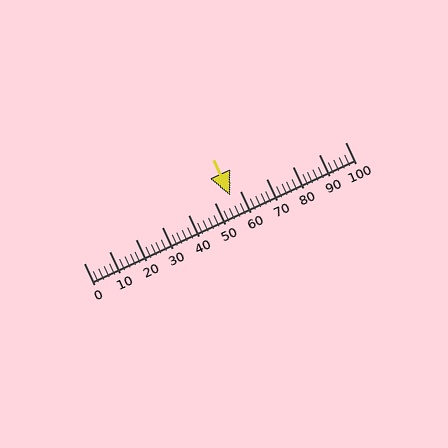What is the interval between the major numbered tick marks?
The major tick marks are spaced 10 units apart.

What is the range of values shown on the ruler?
The ruler shows values from 0 to 100.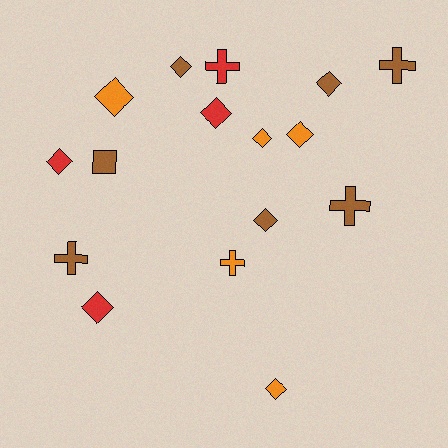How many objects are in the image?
There are 16 objects.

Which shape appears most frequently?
Diamond, with 10 objects.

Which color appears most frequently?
Brown, with 7 objects.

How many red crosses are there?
There is 1 red cross.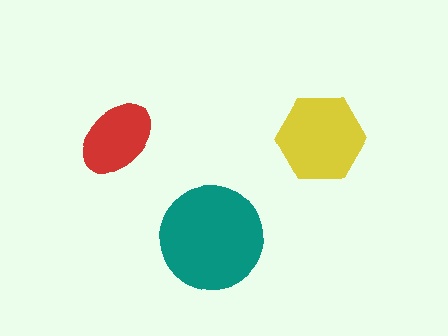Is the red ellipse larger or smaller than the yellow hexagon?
Smaller.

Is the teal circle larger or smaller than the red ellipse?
Larger.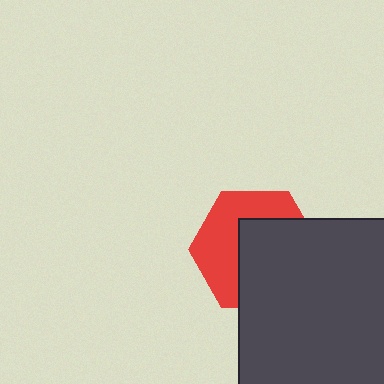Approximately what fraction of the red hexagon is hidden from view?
Roughly 54% of the red hexagon is hidden behind the dark gray square.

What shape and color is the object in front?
The object in front is a dark gray square.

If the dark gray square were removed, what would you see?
You would see the complete red hexagon.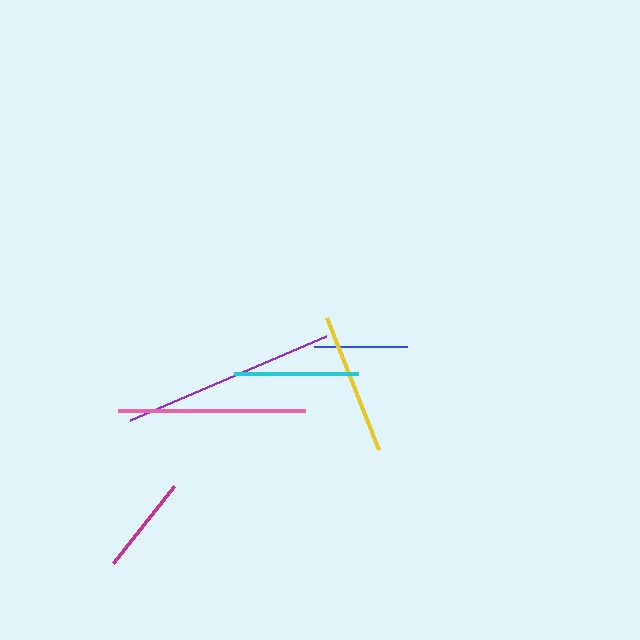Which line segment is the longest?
The purple line is the longest at approximately 214 pixels.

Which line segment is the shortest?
The blue line is the shortest at approximately 93 pixels.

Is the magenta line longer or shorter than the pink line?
The pink line is longer than the magenta line.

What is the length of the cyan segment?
The cyan segment is approximately 124 pixels long.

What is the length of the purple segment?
The purple segment is approximately 214 pixels long.